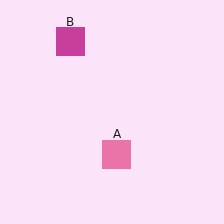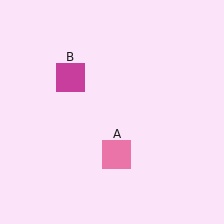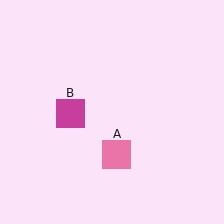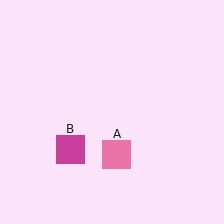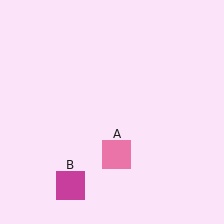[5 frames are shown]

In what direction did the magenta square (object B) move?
The magenta square (object B) moved down.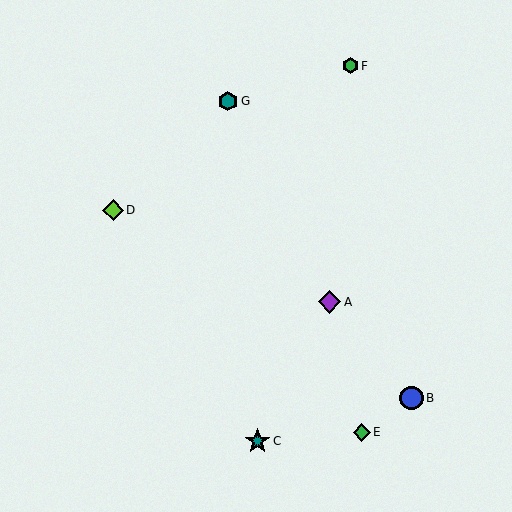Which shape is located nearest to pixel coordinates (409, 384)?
The blue circle (labeled B) at (411, 398) is nearest to that location.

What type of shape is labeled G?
Shape G is a teal hexagon.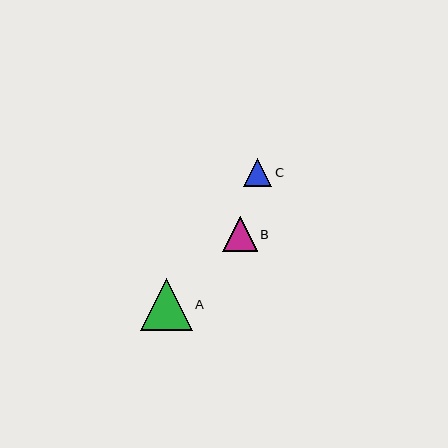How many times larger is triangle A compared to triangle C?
Triangle A is approximately 1.8 times the size of triangle C.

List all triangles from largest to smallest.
From largest to smallest: A, B, C.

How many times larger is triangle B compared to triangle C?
Triangle B is approximately 1.2 times the size of triangle C.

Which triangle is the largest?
Triangle A is the largest with a size of approximately 52 pixels.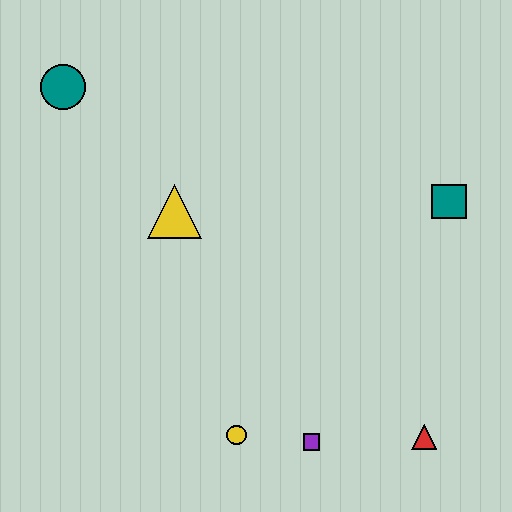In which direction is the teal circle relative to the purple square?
The teal circle is above the purple square.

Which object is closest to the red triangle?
The purple square is closest to the red triangle.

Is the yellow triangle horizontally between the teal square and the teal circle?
Yes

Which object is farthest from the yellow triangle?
The red triangle is farthest from the yellow triangle.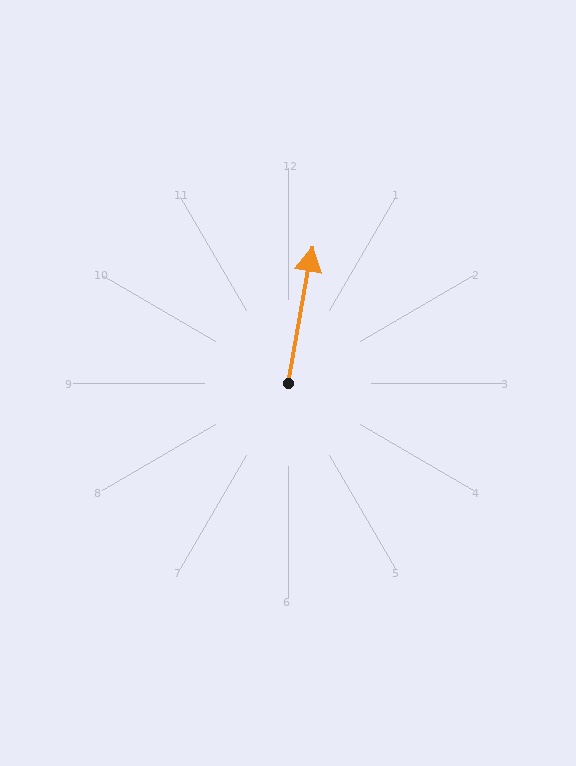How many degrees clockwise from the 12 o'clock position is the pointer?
Approximately 10 degrees.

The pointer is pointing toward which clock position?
Roughly 12 o'clock.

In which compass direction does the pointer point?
North.